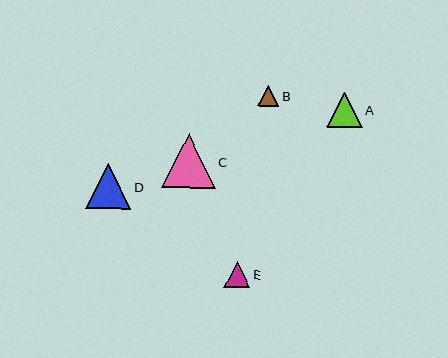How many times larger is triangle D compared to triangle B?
Triangle D is approximately 2.2 times the size of triangle B.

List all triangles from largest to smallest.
From largest to smallest: C, D, A, E, B.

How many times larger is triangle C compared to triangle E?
Triangle C is approximately 2.1 times the size of triangle E.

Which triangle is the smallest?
Triangle B is the smallest with a size of approximately 21 pixels.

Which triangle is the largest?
Triangle C is the largest with a size of approximately 54 pixels.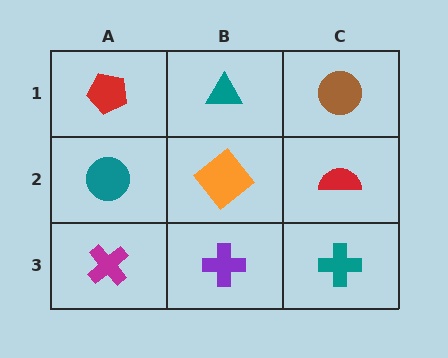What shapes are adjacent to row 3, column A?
A teal circle (row 2, column A), a purple cross (row 3, column B).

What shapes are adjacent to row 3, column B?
An orange diamond (row 2, column B), a magenta cross (row 3, column A), a teal cross (row 3, column C).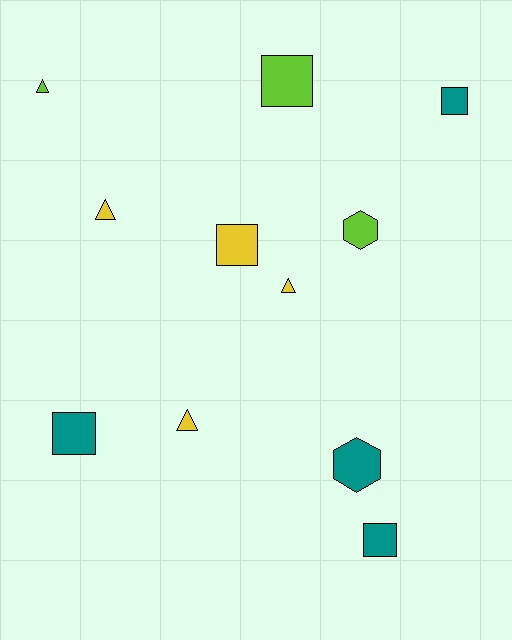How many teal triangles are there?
There are no teal triangles.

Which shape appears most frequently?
Square, with 5 objects.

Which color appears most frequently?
Teal, with 4 objects.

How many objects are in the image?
There are 11 objects.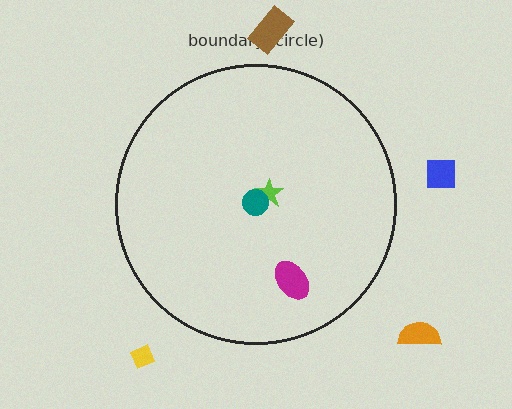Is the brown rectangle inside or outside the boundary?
Outside.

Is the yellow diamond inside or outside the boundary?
Outside.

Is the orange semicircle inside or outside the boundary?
Outside.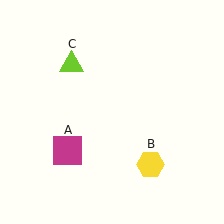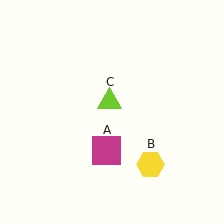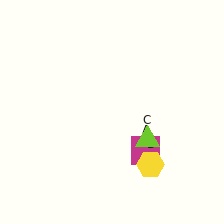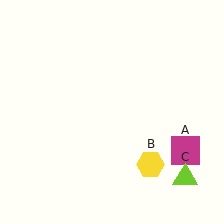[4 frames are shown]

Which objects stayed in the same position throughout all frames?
Yellow hexagon (object B) remained stationary.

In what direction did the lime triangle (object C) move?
The lime triangle (object C) moved down and to the right.